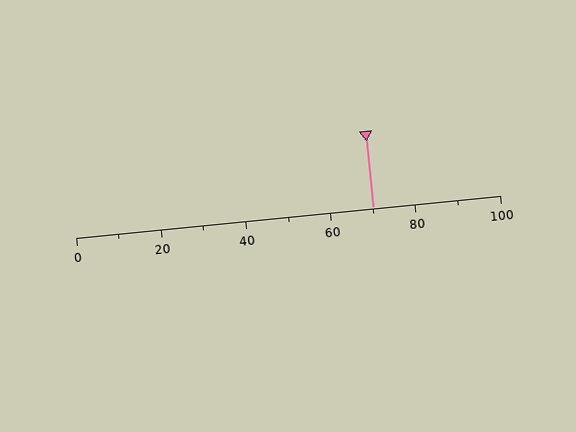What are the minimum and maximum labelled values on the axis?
The axis runs from 0 to 100.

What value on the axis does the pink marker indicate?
The marker indicates approximately 70.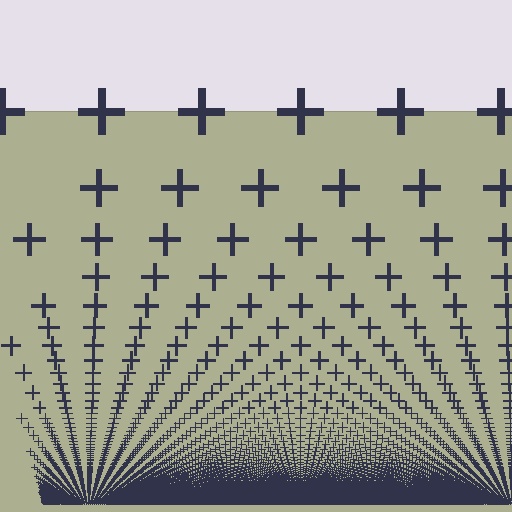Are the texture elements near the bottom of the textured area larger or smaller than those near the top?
Smaller. The gradient is inverted — elements near the bottom are smaller and denser.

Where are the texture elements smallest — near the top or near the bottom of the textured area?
Near the bottom.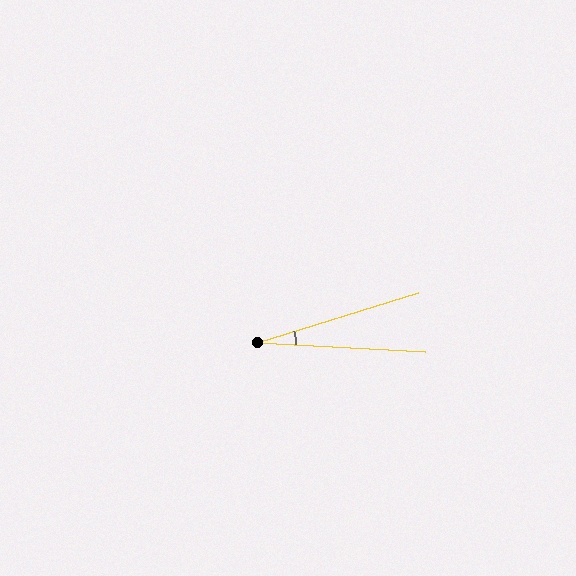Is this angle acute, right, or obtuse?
It is acute.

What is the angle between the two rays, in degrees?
Approximately 20 degrees.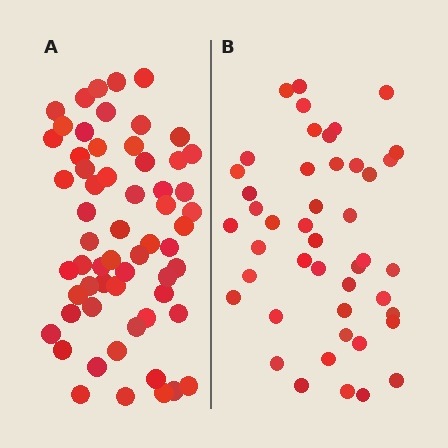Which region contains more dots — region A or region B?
Region A (the left region) has more dots.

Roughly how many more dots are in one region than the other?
Region A has approximately 15 more dots than region B.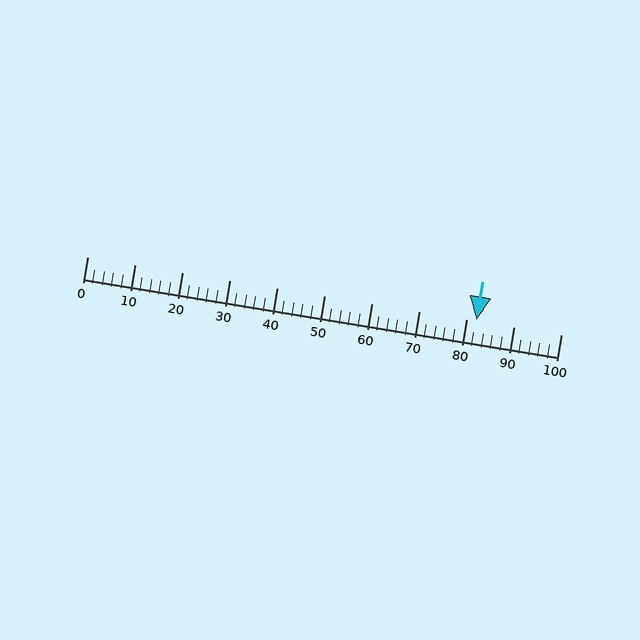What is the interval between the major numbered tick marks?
The major tick marks are spaced 10 units apart.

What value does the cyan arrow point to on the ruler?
The cyan arrow points to approximately 82.